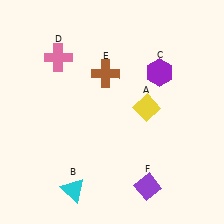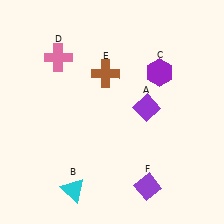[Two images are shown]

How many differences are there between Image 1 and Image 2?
There is 1 difference between the two images.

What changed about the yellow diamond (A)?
In Image 1, A is yellow. In Image 2, it changed to purple.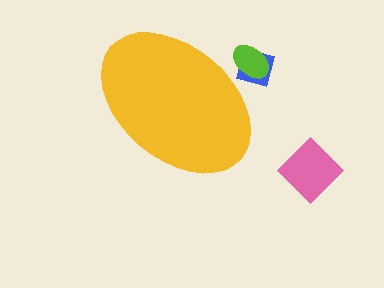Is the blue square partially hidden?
Yes, the blue square is partially hidden behind the yellow ellipse.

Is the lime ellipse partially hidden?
Yes, the lime ellipse is partially hidden behind the yellow ellipse.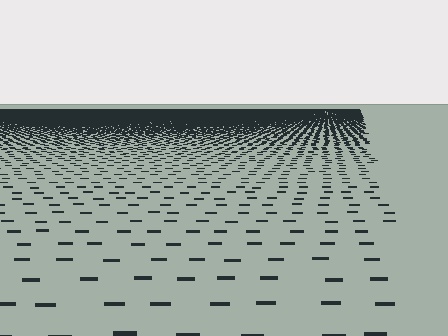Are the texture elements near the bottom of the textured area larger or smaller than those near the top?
Larger. Near the bottom, elements are closer to the viewer and appear at a bigger on-screen size.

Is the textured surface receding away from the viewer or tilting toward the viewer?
The surface is receding away from the viewer. Texture elements get smaller and denser toward the top.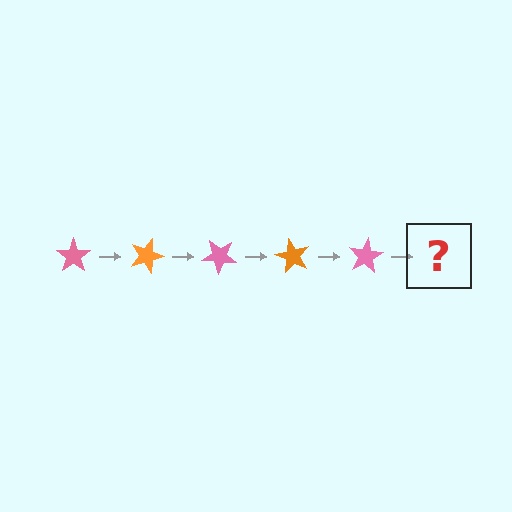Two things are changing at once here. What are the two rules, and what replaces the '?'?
The two rules are that it rotates 20 degrees each step and the color cycles through pink and orange. The '?' should be an orange star, rotated 100 degrees from the start.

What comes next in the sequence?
The next element should be an orange star, rotated 100 degrees from the start.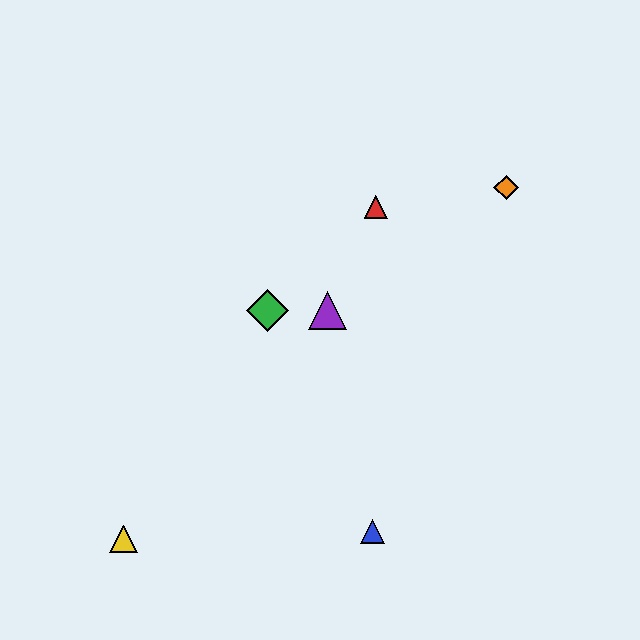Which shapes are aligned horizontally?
The green diamond, the purple triangle are aligned horizontally.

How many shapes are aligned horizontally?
2 shapes (the green diamond, the purple triangle) are aligned horizontally.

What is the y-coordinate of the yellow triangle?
The yellow triangle is at y≈539.